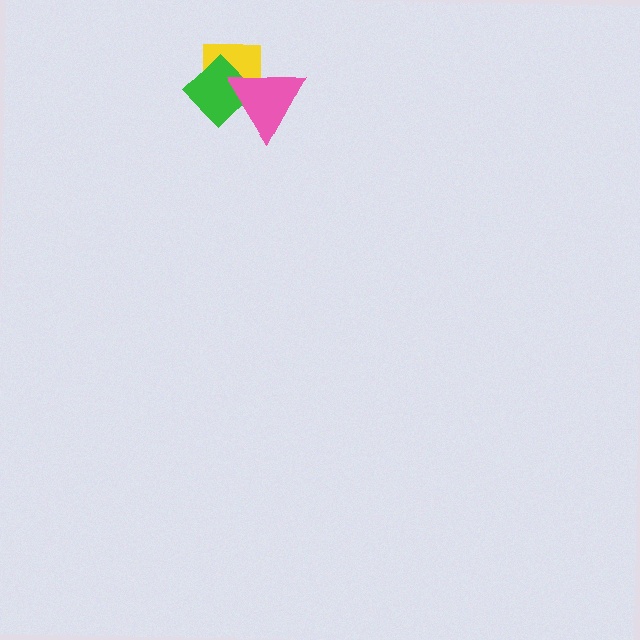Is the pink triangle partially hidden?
No, no other shape covers it.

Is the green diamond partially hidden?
Yes, it is partially covered by another shape.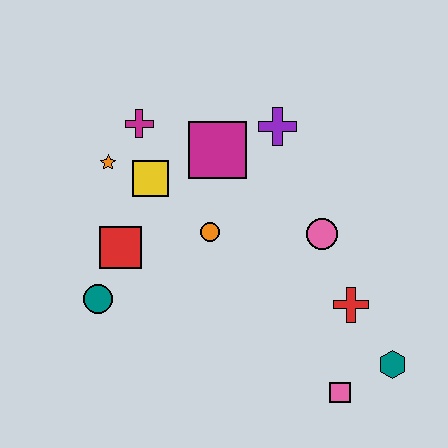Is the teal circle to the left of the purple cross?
Yes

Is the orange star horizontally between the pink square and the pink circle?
No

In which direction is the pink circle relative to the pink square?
The pink circle is above the pink square.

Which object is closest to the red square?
The teal circle is closest to the red square.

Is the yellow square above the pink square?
Yes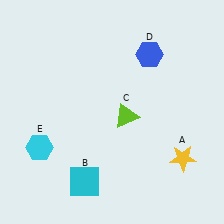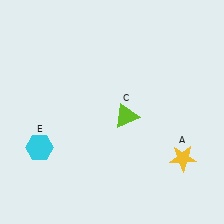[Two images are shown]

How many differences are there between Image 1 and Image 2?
There are 2 differences between the two images.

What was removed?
The blue hexagon (D), the cyan square (B) were removed in Image 2.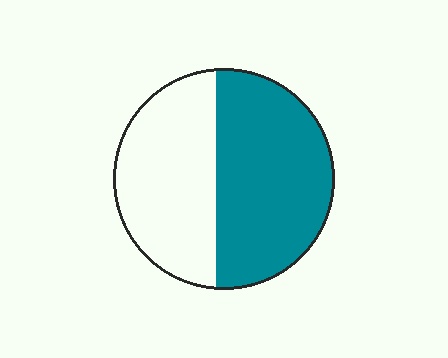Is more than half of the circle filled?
Yes.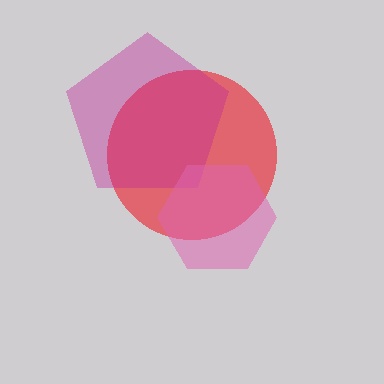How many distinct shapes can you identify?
There are 3 distinct shapes: a red circle, a magenta pentagon, a pink hexagon.